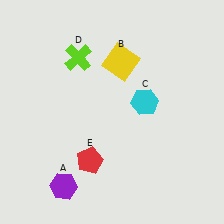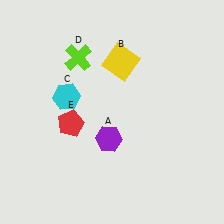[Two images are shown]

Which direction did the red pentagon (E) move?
The red pentagon (E) moved up.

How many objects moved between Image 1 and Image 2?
3 objects moved between the two images.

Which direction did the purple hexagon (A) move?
The purple hexagon (A) moved up.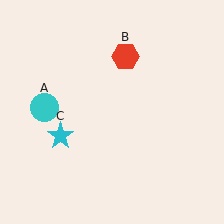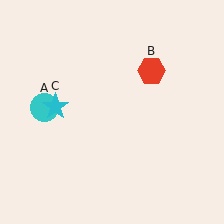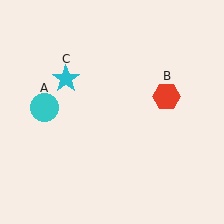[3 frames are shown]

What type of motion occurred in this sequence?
The red hexagon (object B), cyan star (object C) rotated clockwise around the center of the scene.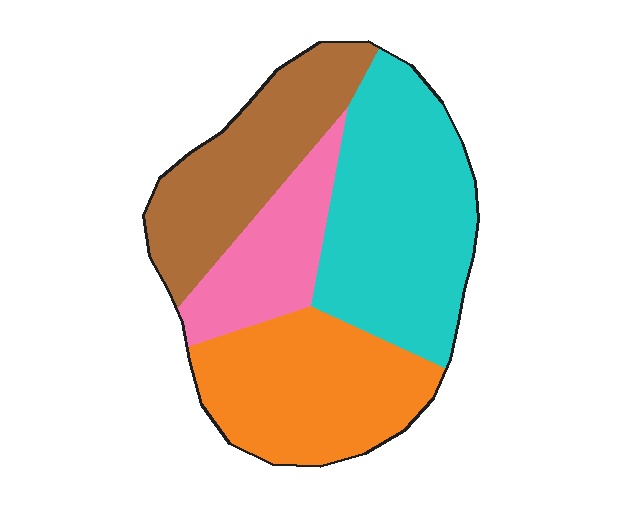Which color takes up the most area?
Cyan, at roughly 35%.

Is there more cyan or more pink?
Cyan.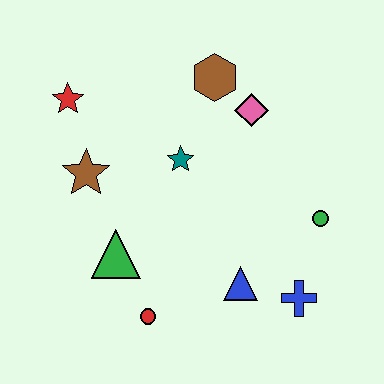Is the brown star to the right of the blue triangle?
No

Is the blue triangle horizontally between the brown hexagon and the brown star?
No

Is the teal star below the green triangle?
No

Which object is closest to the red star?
The brown star is closest to the red star.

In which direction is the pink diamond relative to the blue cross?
The pink diamond is above the blue cross.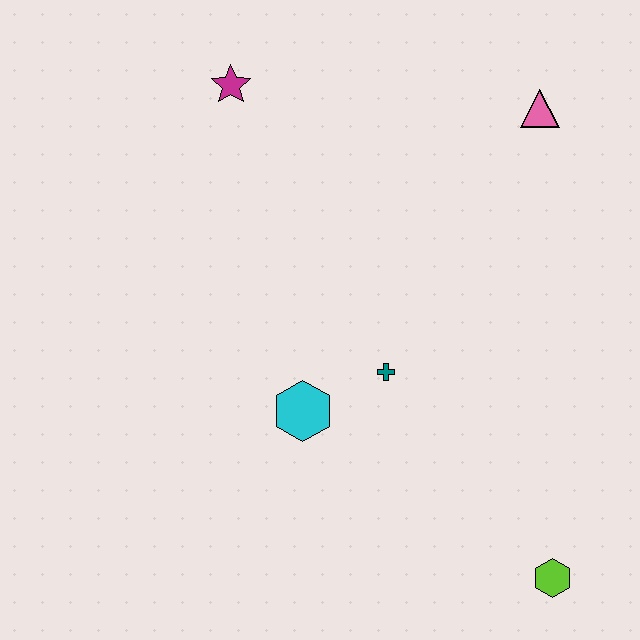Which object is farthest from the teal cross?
The magenta star is farthest from the teal cross.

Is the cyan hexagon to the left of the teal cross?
Yes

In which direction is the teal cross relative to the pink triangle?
The teal cross is below the pink triangle.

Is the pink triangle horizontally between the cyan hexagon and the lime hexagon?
Yes